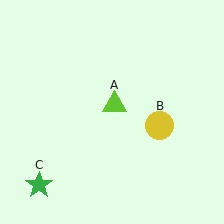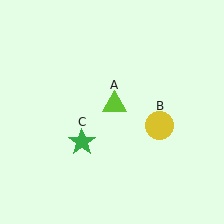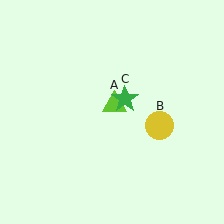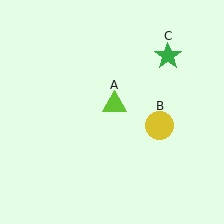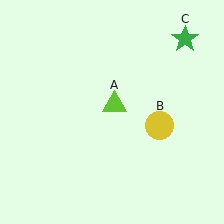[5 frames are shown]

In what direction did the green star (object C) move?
The green star (object C) moved up and to the right.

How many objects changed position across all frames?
1 object changed position: green star (object C).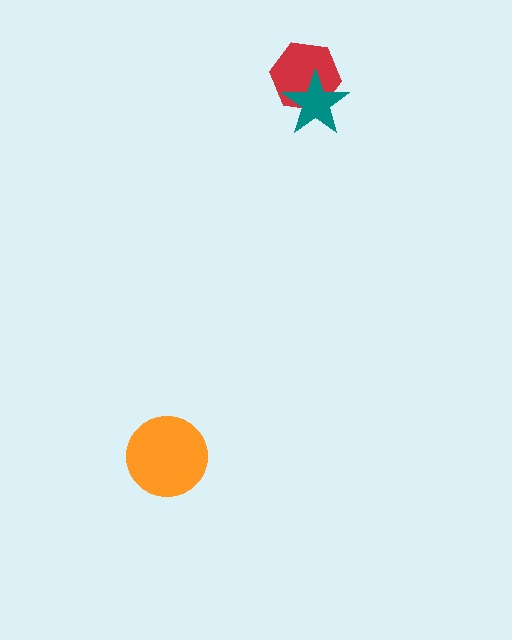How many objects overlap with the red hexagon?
1 object overlaps with the red hexagon.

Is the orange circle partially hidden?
No, no other shape covers it.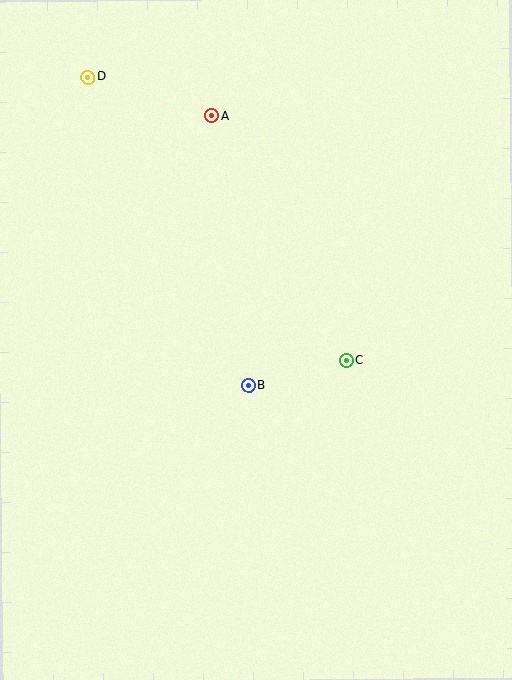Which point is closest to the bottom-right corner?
Point C is closest to the bottom-right corner.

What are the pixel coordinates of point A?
Point A is at (212, 116).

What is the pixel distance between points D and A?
The distance between D and A is 130 pixels.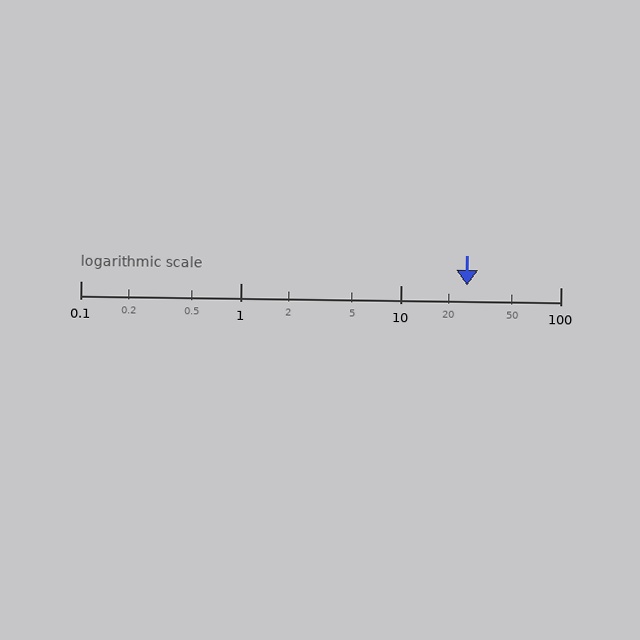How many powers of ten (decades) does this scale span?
The scale spans 3 decades, from 0.1 to 100.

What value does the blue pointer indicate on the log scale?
The pointer indicates approximately 26.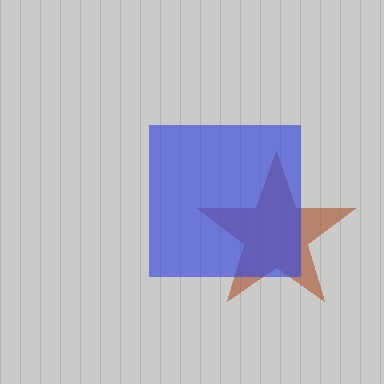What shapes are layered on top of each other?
The layered shapes are: a brown star, a blue square.